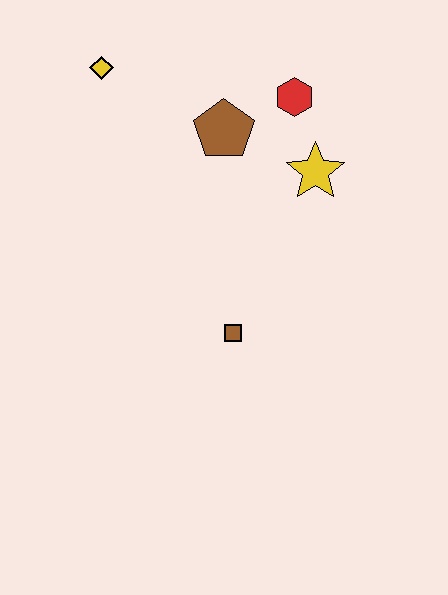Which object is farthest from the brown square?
The yellow diamond is farthest from the brown square.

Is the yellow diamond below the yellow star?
No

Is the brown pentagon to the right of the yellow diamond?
Yes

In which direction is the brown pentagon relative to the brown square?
The brown pentagon is above the brown square.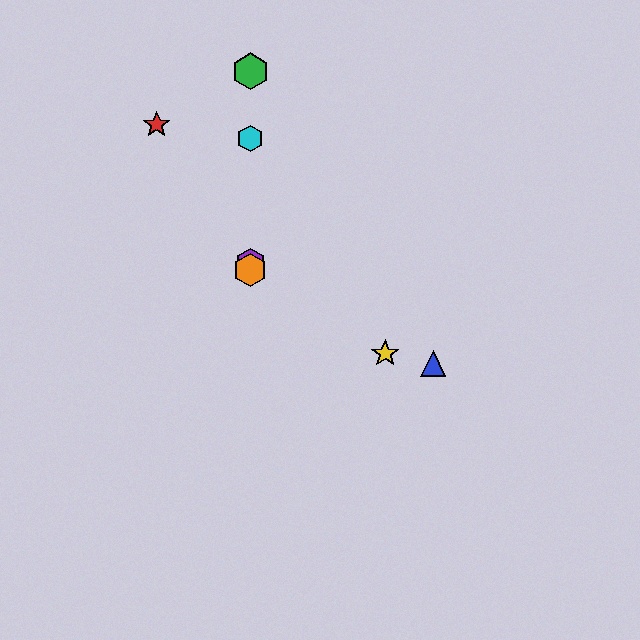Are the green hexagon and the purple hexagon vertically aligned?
Yes, both are at x≈250.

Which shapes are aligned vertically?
The green hexagon, the purple hexagon, the orange hexagon, the cyan hexagon are aligned vertically.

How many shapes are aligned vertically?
4 shapes (the green hexagon, the purple hexagon, the orange hexagon, the cyan hexagon) are aligned vertically.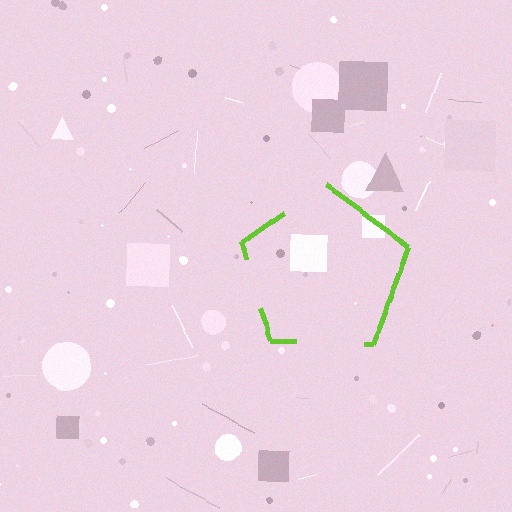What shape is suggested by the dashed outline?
The dashed outline suggests a pentagon.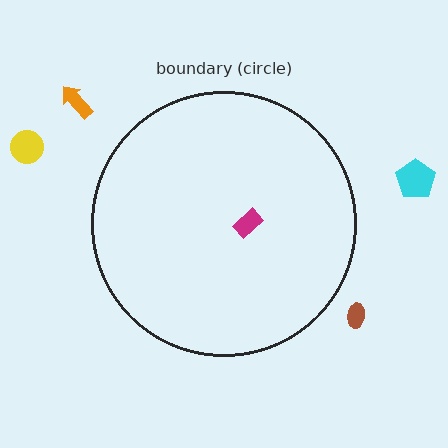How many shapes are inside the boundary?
1 inside, 4 outside.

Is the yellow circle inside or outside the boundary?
Outside.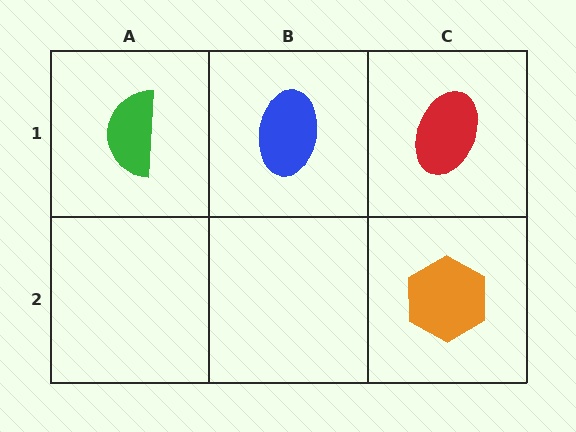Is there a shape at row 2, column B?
No, that cell is empty.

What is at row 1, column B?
A blue ellipse.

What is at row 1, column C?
A red ellipse.